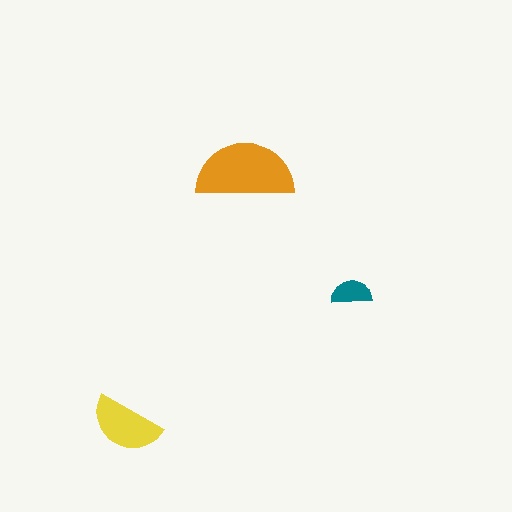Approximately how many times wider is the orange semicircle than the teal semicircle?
About 2.5 times wider.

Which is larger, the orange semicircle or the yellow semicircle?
The orange one.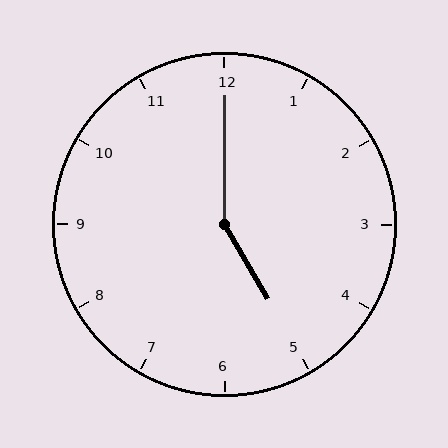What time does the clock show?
5:00.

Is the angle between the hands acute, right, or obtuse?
It is obtuse.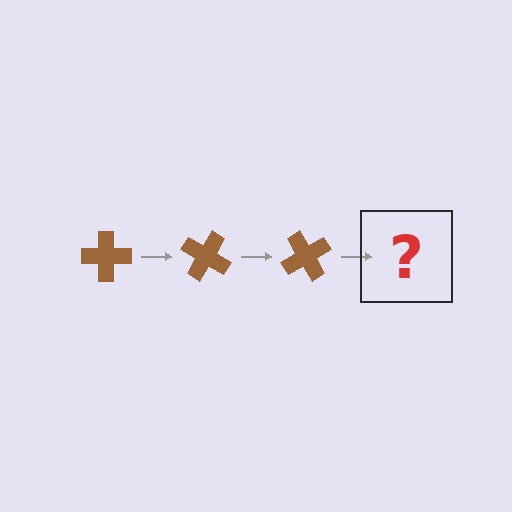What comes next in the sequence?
The next element should be a brown cross rotated 90 degrees.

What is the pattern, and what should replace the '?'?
The pattern is that the cross rotates 30 degrees each step. The '?' should be a brown cross rotated 90 degrees.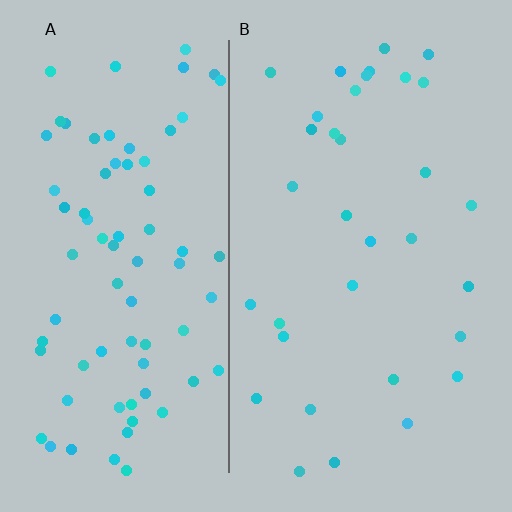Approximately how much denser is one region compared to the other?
Approximately 2.4× — region A over region B.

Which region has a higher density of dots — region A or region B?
A (the left).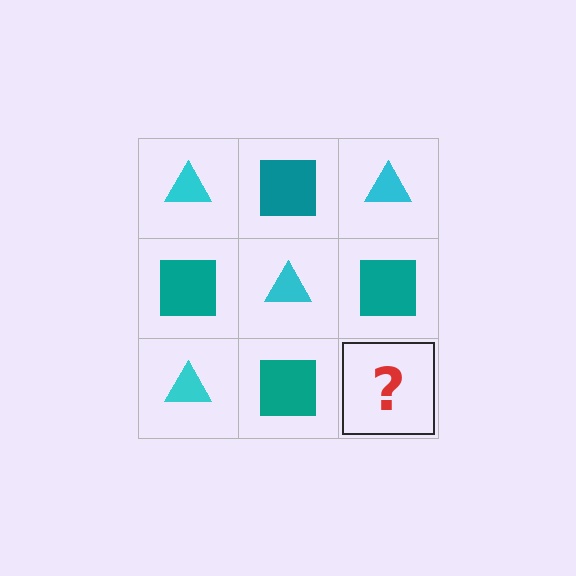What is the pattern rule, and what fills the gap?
The rule is that it alternates cyan triangle and teal square in a checkerboard pattern. The gap should be filled with a cyan triangle.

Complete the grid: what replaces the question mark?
The question mark should be replaced with a cyan triangle.